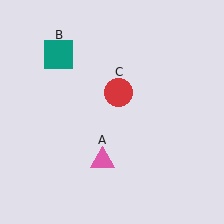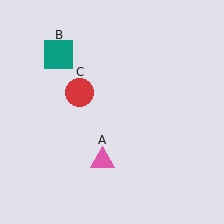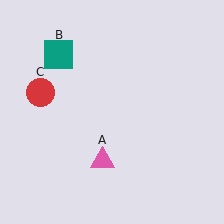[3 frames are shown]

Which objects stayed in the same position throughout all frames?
Pink triangle (object A) and teal square (object B) remained stationary.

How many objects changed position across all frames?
1 object changed position: red circle (object C).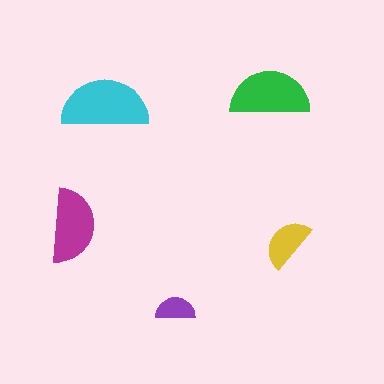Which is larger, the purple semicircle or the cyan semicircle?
The cyan one.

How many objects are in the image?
There are 5 objects in the image.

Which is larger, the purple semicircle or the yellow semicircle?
The yellow one.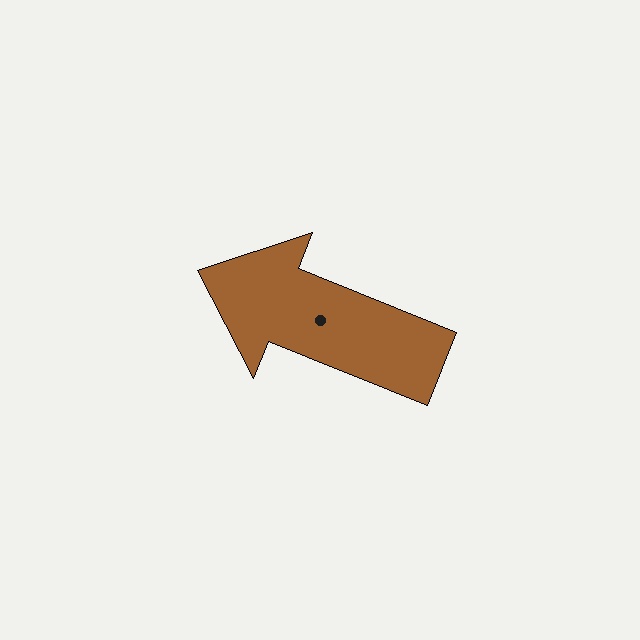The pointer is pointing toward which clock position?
Roughly 10 o'clock.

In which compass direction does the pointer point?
West.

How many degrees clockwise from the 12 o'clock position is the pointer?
Approximately 292 degrees.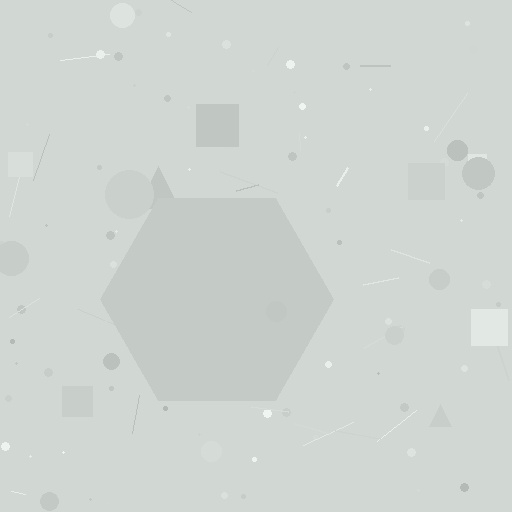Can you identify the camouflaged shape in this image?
The camouflaged shape is a hexagon.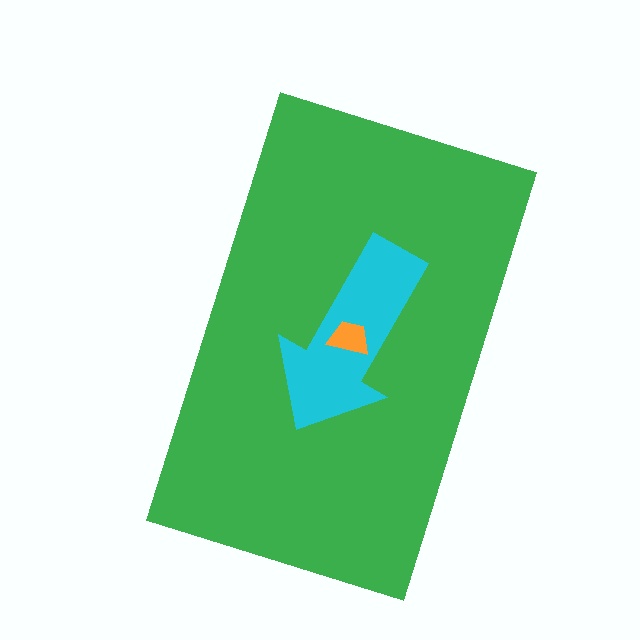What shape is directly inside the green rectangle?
The cyan arrow.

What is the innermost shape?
The orange trapezoid.